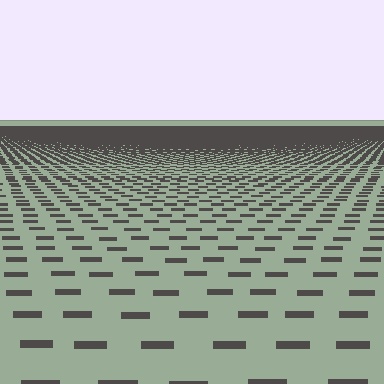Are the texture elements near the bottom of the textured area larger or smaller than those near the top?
Larger. Near the bottom, elements are closer to the viewer and appear at a bigger on-screen size.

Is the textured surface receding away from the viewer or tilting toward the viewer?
The surface is receding away from the viewer. Texture elements get smaller and denser toward the top.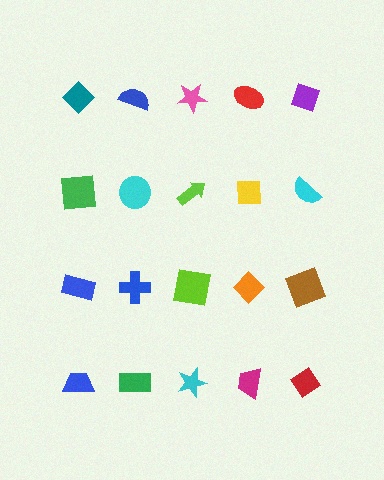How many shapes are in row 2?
5 shapes.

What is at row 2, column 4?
A yellow square.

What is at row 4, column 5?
A red diamond.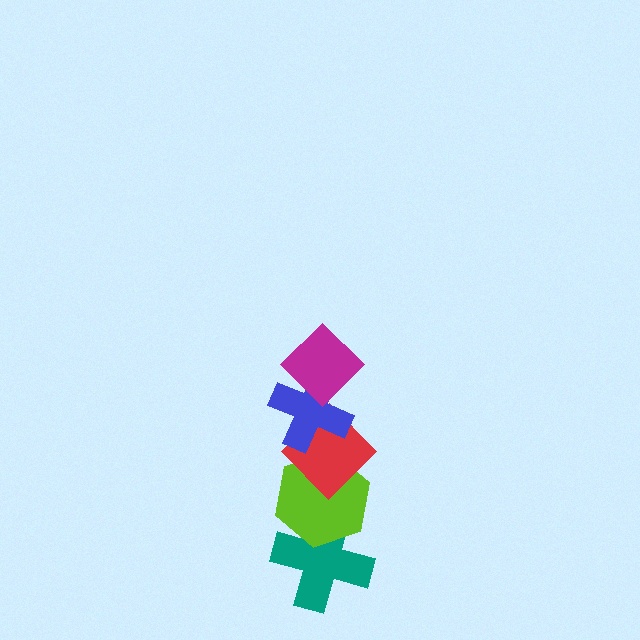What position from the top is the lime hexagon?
The lime hexagon is 4th from the top.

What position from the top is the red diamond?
The red diamond is 3rd from the top.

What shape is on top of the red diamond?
The blue cross is on top of the red diamond.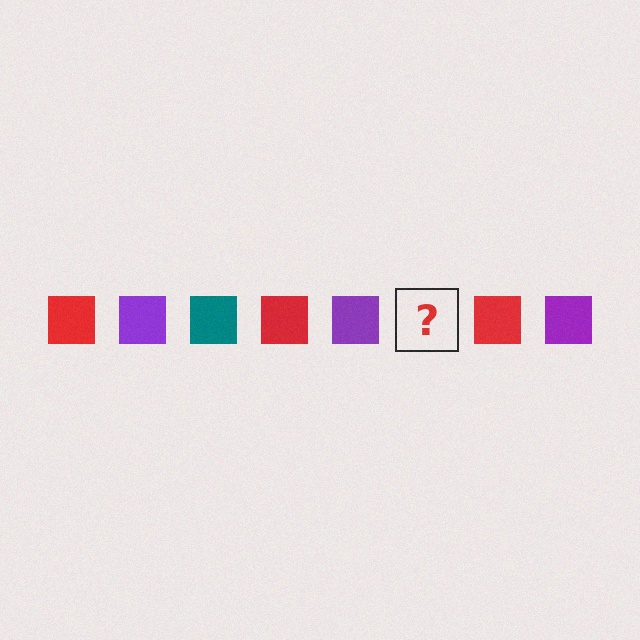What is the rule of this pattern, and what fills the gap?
The rule is that the pattern cycles through red, purple, teal squares. The gap should be filled with a teal square.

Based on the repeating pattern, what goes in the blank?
The blank should be a teal square.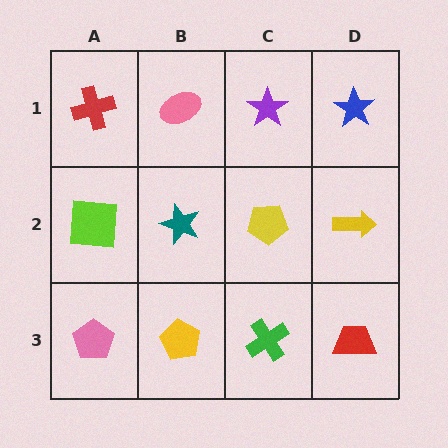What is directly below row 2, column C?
A green cross.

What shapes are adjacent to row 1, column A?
A lime square (row 2, column A), a pink ellipse (row 1, column B).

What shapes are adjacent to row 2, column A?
A red cross (row 1, column A), a pink pentagon (row 3, column A), a teal star (row 2, column B).